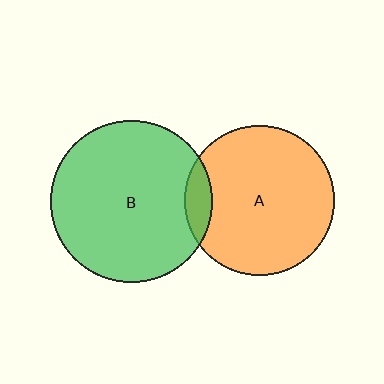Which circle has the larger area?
Circle B (green).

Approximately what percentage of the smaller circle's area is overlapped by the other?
Approximately 10%.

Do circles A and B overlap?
Yes.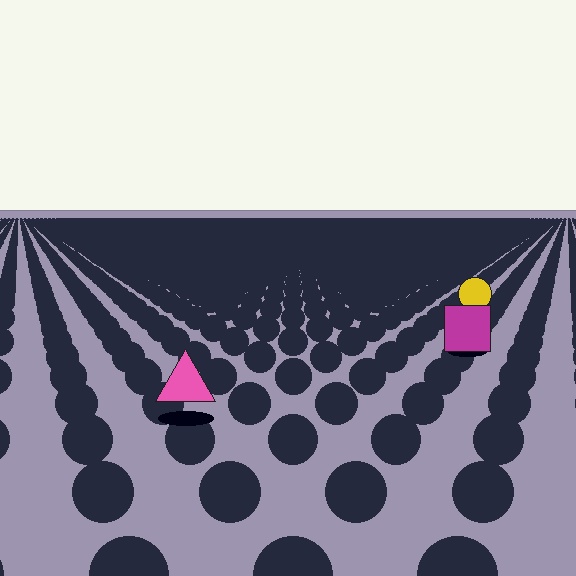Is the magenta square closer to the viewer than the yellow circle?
Yes. The magenta square is closer — you can tell from the texture gradient: the ground texture is coarser near it.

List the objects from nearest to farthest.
From nearest to farthest: the pink triangle, the magenta square, the yellow circle.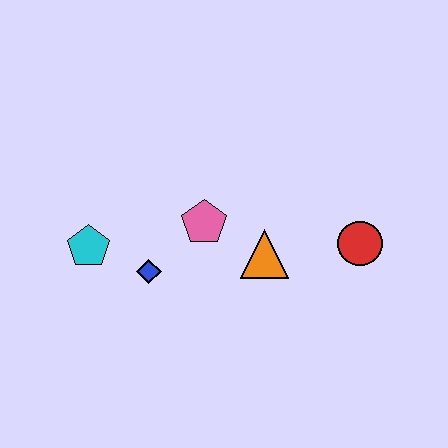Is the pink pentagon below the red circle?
No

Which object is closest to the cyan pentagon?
The blue diamond is closest to the cyan pentagon.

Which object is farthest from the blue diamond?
The red circle is farthest from the blue diamond.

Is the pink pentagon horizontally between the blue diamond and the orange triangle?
Yes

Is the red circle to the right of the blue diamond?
Yes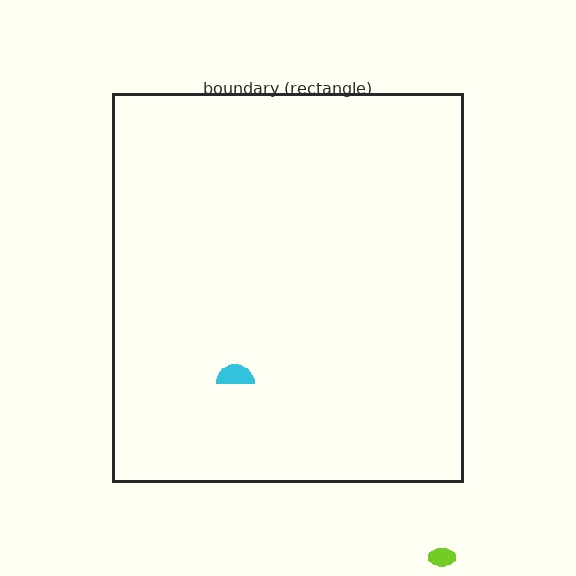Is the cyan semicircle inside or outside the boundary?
Inside.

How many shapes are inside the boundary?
1 inside, 1 outside.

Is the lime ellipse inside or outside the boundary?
Outside.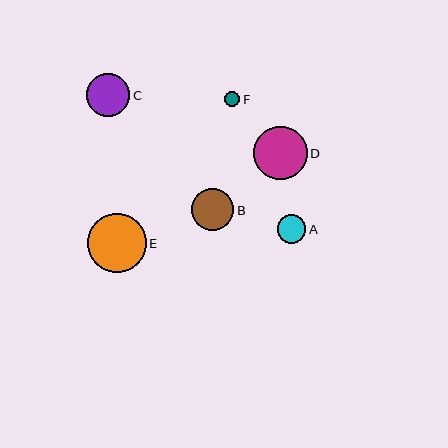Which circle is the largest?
Circle E is the largest with a size of approximately 59 pixels.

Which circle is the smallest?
Circle F is the smallest with a size of approximately 15 pixels.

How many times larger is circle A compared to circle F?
Circle A is approximately 1.9 times the size of circle F.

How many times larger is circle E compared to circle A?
Circle E is approximately 2.1 times the size of circle A.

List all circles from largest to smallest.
From largest to smallest: E, D, C, B, A, F.